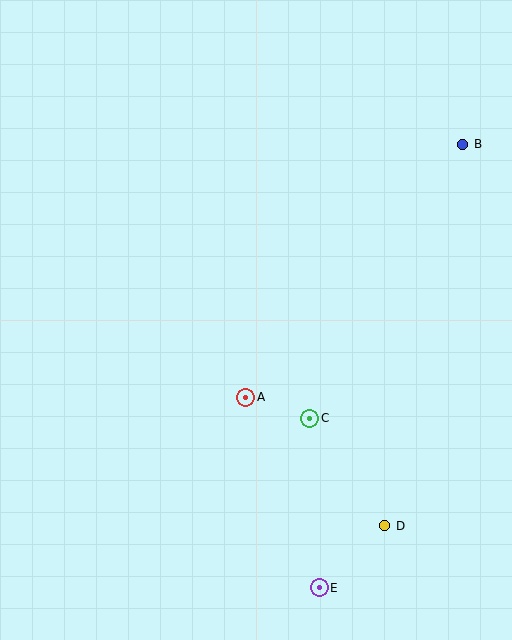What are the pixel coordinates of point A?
Point A is at (246, 397).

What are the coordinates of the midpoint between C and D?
The midpoint between C and D is at (347, 472).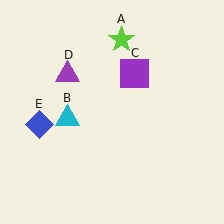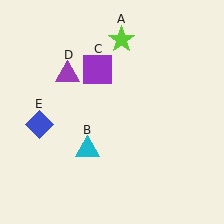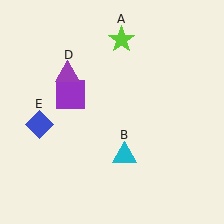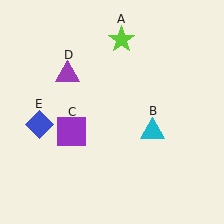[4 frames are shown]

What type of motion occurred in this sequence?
The cyan triangle (object B), purple square (object C) rotated counterclockwise around the center of the scene.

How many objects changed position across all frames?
2 objects changed position: cyan triangle (object B), purple square (object C).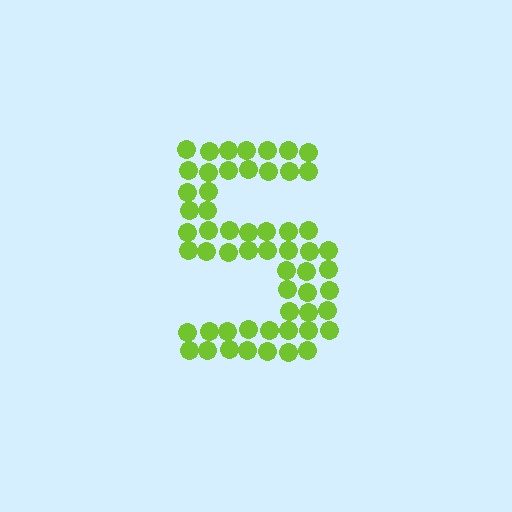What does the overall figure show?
The overall figure shows the digit 5.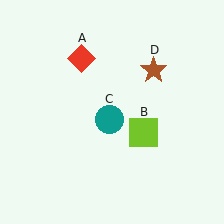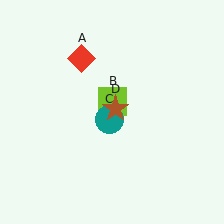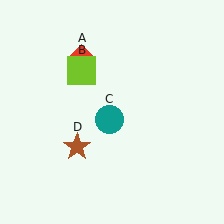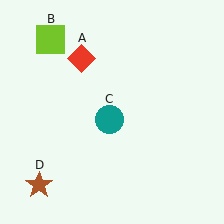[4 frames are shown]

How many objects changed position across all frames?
2 objects changed position: lime square (object B), brown star (object D).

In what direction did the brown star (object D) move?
The brown star (object D) moved down and to the left.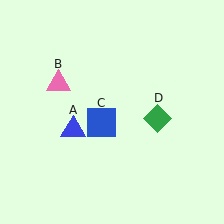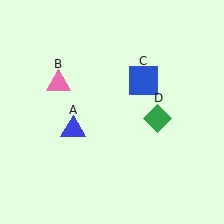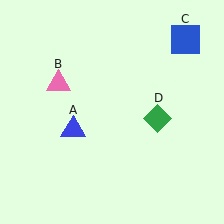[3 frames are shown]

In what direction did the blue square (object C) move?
The blue square (object C) moved up and to the right.